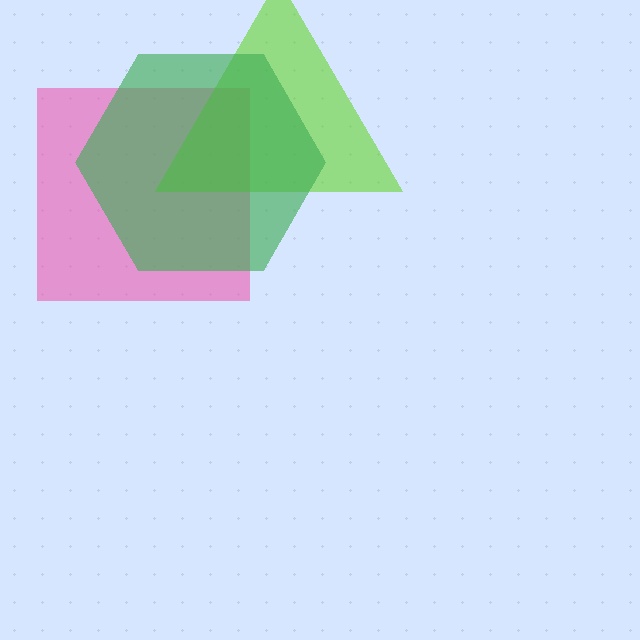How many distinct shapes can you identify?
There are 3 distinct shapes: a pink square, a lime triangle, a green hexagon.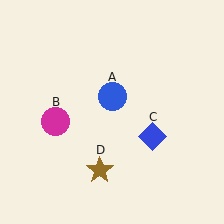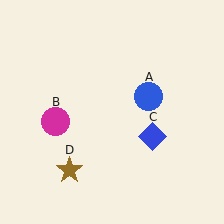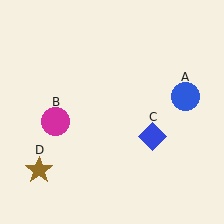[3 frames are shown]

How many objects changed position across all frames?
2 objects changed position: blue circle (object A), brown star (object D).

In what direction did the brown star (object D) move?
The brown star (object D) moved left.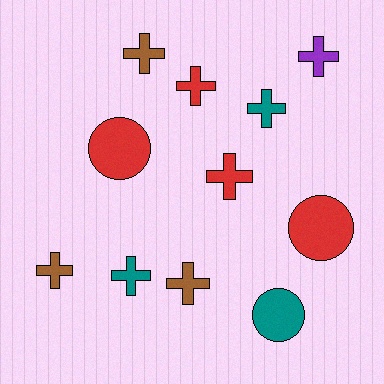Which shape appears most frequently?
Cross, with 8 objects.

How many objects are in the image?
There are 11 objects.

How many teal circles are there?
There is 1 teal circle.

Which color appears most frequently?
Red, with 4 objects.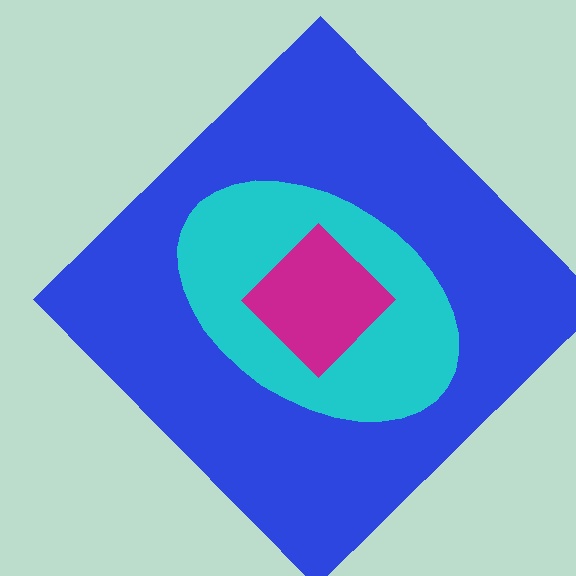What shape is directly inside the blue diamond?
The cyan ellipse.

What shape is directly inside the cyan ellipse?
The magenta diamond.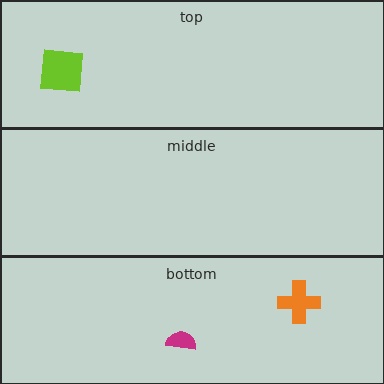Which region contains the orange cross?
The bottom region.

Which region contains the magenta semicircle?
The bottom region.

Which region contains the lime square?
The top region.